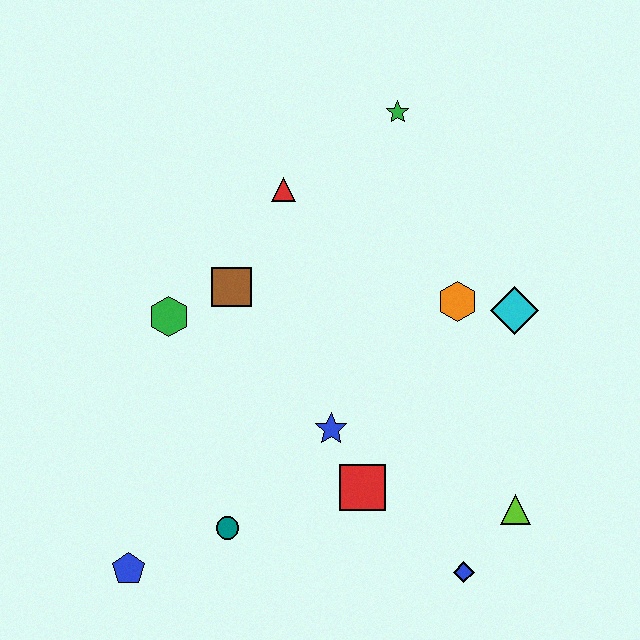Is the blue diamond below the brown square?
Yes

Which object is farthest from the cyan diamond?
The blue pentagon is farthest from the cyan diamond.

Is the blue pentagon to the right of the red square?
No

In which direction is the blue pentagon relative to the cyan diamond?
The blue pentagon is to the left of the cyan diamond.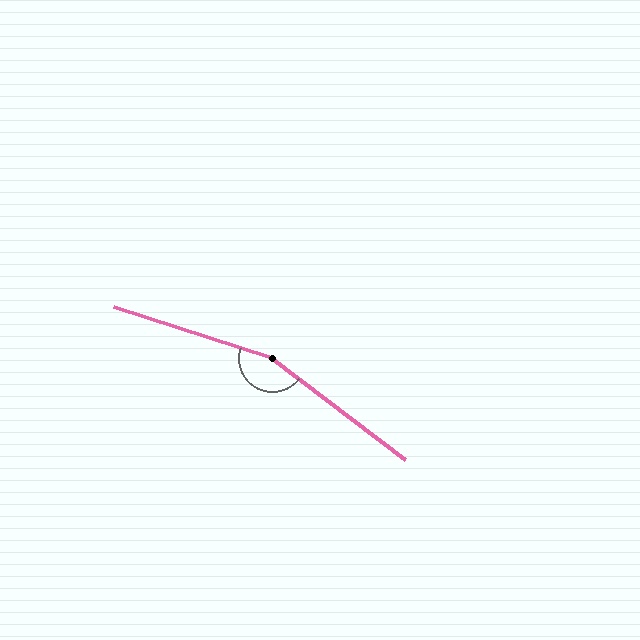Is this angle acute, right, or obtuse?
It is obtuse.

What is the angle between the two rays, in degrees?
Approximately 161 degrees.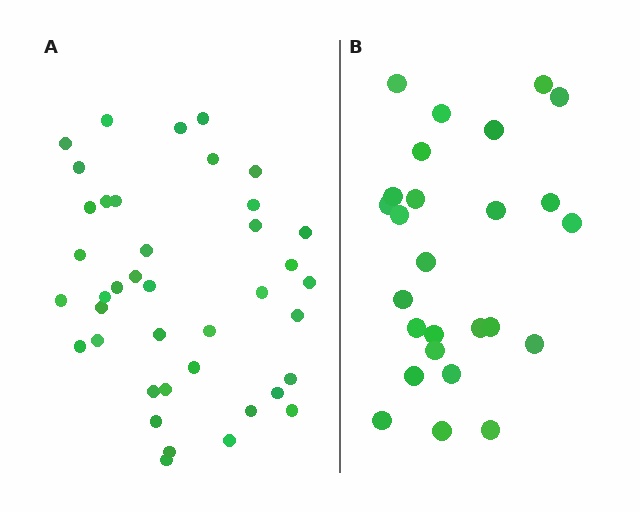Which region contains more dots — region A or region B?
Region A (the left region) has more dots.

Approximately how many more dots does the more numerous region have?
Region A has approximately 15 more dots than region B.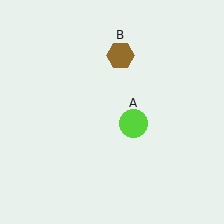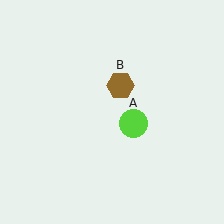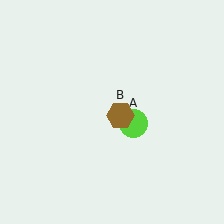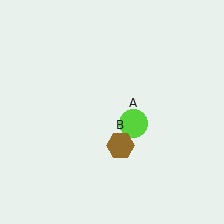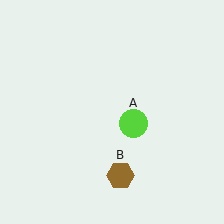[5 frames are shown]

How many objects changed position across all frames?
1 object changed position: brown hexagon (object B).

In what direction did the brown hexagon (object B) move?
The brown hexagon (object B) moved down.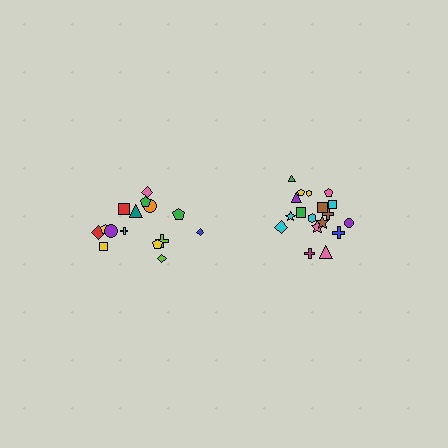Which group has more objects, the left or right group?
The right group.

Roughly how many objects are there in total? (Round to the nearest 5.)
Roughly 35 objects in total.